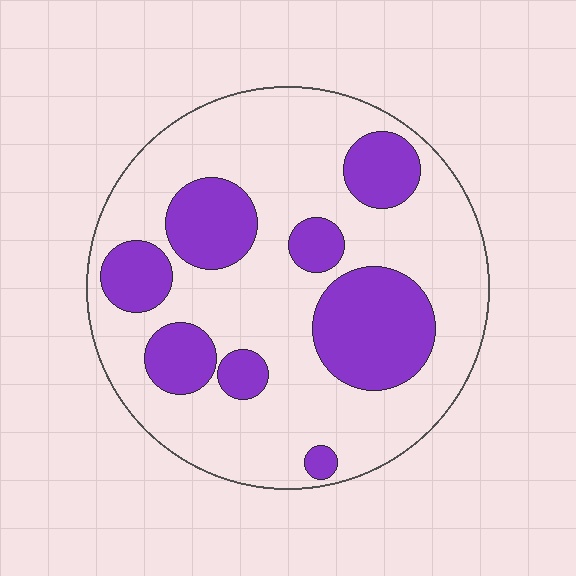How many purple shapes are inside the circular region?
8.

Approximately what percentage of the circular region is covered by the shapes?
Approximately 30%.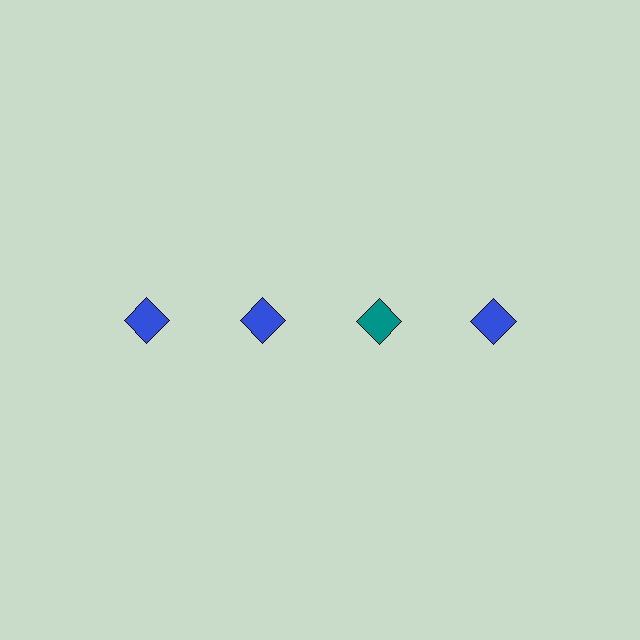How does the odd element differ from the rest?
It has a different color: teal instead of blue.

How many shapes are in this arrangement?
There are 4 shapes arranged in a grid pattern.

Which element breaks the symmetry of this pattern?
The teal diamond in the top row, center column breaks the symmetry. All other shapes are blue diamonds.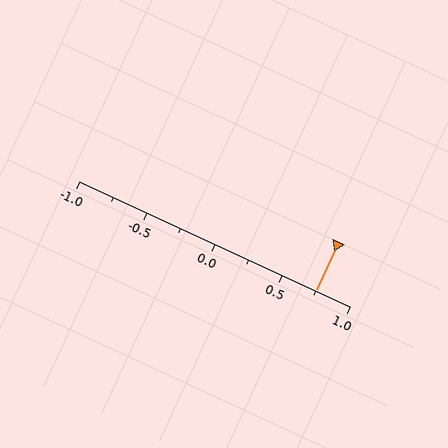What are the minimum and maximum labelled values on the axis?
The axis runs from -1.0 to 1.0.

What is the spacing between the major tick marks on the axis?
The major ticks are spaced 0.5 apart.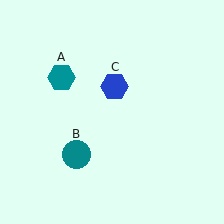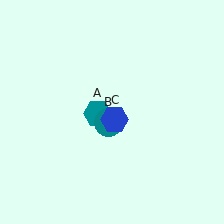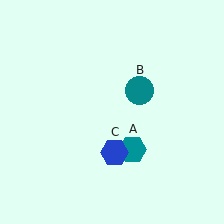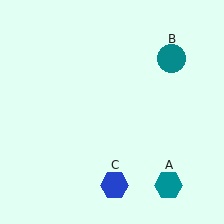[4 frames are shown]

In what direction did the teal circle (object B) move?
The teal circle (object B) moved up and to the right.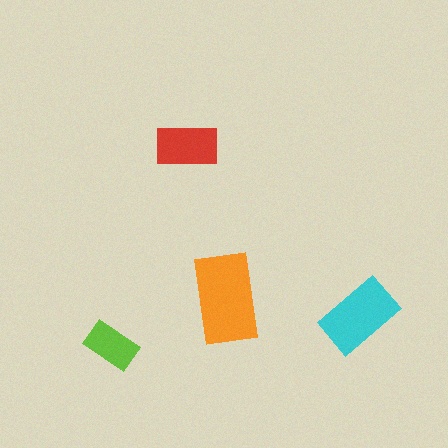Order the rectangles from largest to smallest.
the orange one, the cyan one, the red one, the lime one.